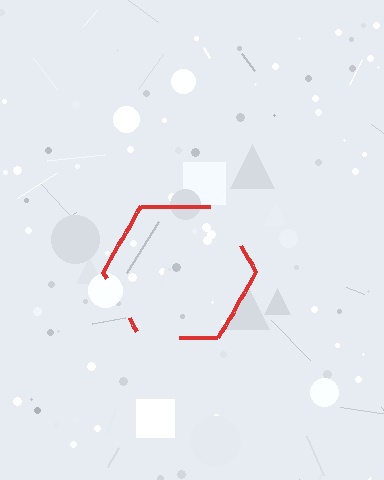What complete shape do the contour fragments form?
The contour fragments form a hexagon.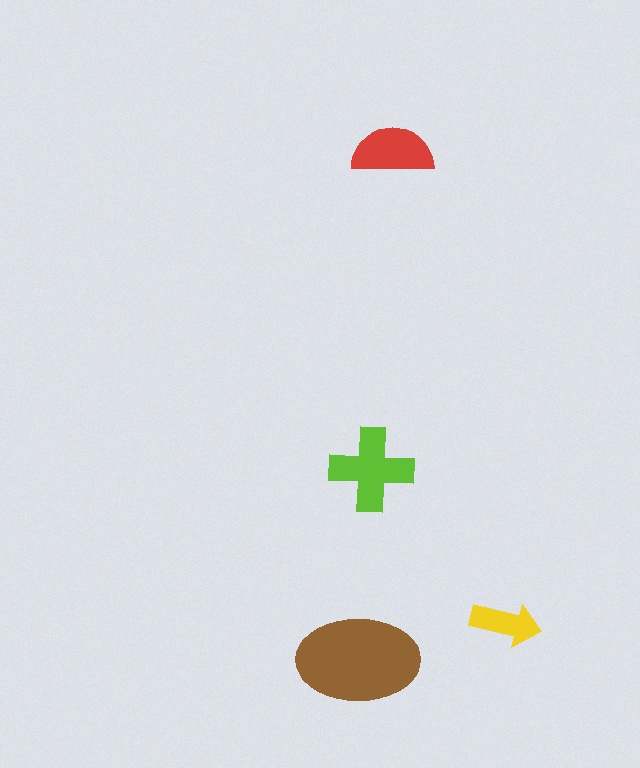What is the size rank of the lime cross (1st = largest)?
2nd.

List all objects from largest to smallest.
The brown ellipse, the lime cross, the red semicircle, the yellow arrow.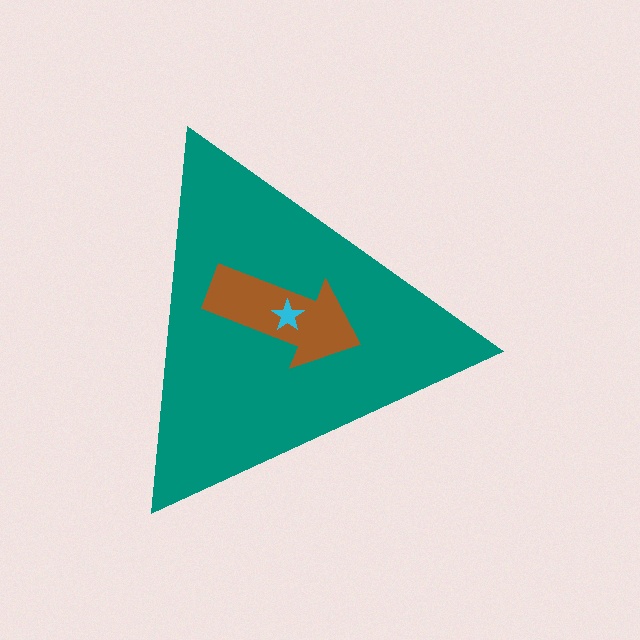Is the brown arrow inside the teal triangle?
Yes.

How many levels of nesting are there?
3.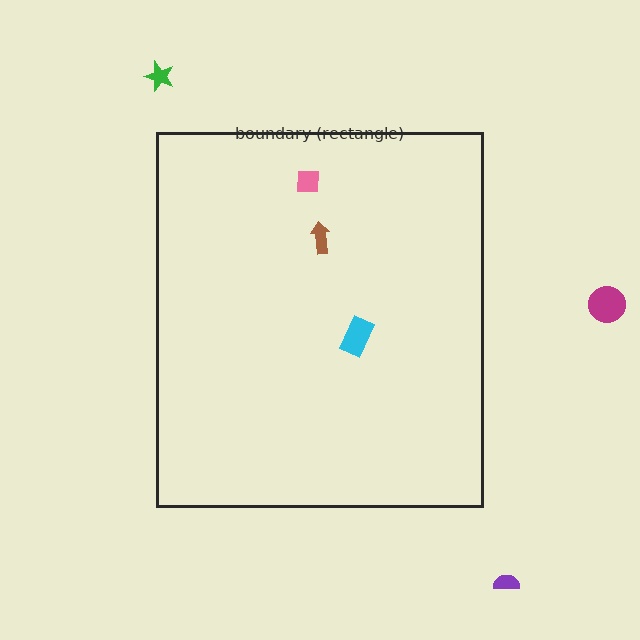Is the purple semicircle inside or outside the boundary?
Outside.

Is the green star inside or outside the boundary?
Outside.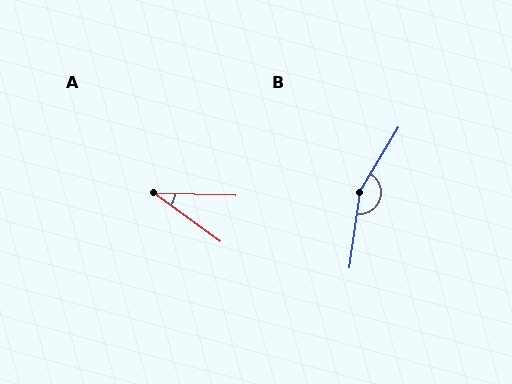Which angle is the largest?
B, at approximately 157 degrees.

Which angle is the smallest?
A, at approximately 34 degrees.